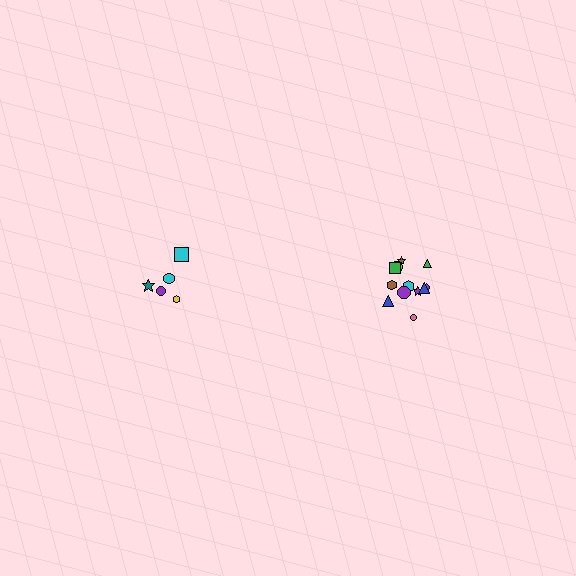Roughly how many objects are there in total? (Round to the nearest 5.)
Roughly 15 objects in total.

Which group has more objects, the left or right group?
The right group.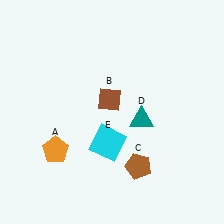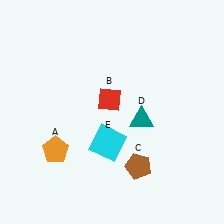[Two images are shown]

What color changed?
The diamond (B) changed from brown in Image 1 to red in Image 2.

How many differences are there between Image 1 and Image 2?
There is 1 difference between the two images.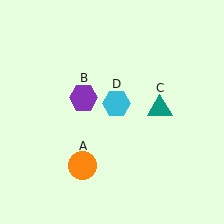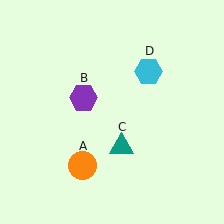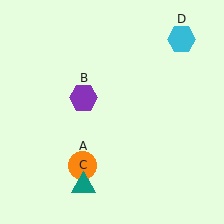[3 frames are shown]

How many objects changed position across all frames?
2 objects changed position: teal triangle (object C), cyan hexagon (object D).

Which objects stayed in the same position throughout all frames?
Orange circle (object A) and purple hexagon (object B) remained stationary.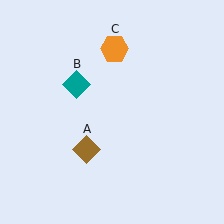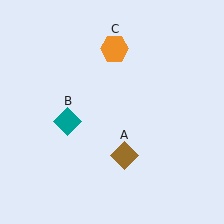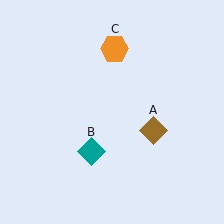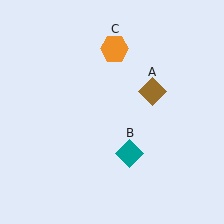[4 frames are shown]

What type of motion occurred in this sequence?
The brown diamond (object A), teal diamond (object B) rotated counterclockwise around the center of the scene.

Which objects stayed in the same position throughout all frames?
Orange hexagon (object C) remained stationary.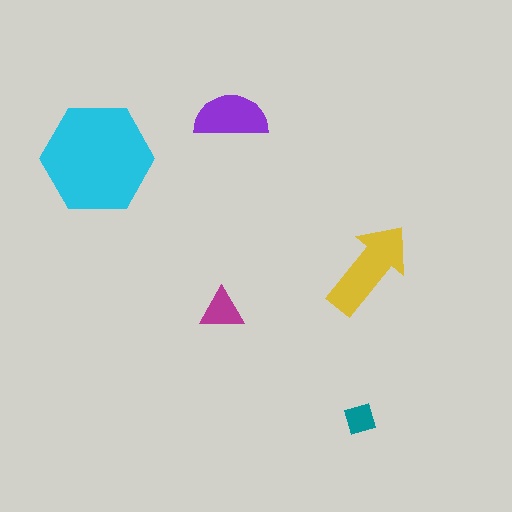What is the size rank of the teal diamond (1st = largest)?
5th.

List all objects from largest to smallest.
The cyan hexagon, the yellow arrow, the purple semicircle, the magenta triangle, the teal diamond.